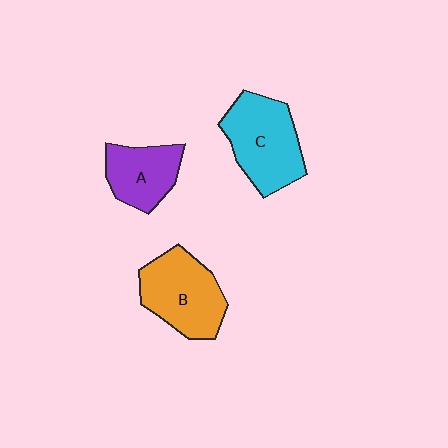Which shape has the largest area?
Shape C (cyan).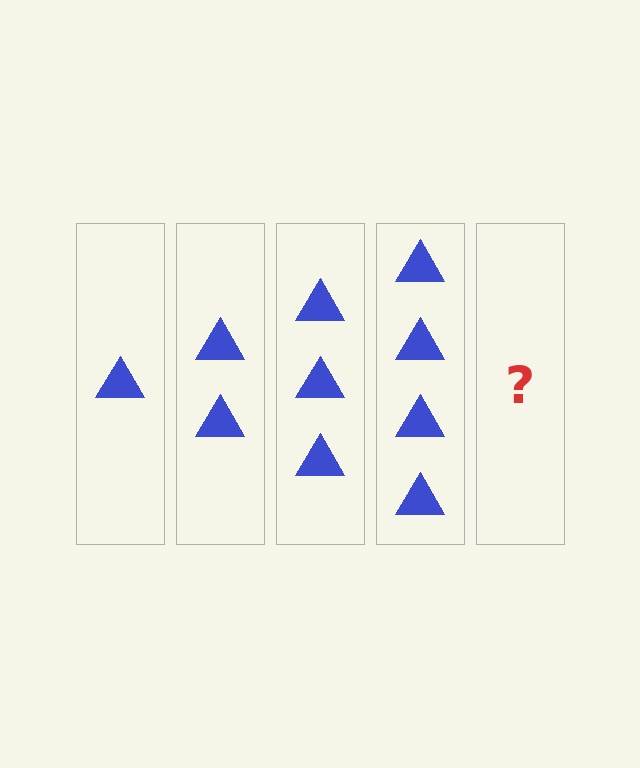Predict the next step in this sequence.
The next step is 5 triangles.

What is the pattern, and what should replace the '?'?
The pattern is that each step adds one more triangle. The '?' should be 5 triangles.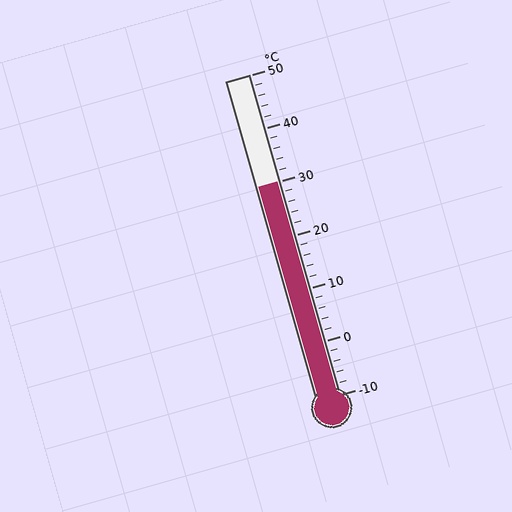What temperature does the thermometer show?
The thermometer shows approximately 30°C.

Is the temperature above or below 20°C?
The temperature is above 20°C.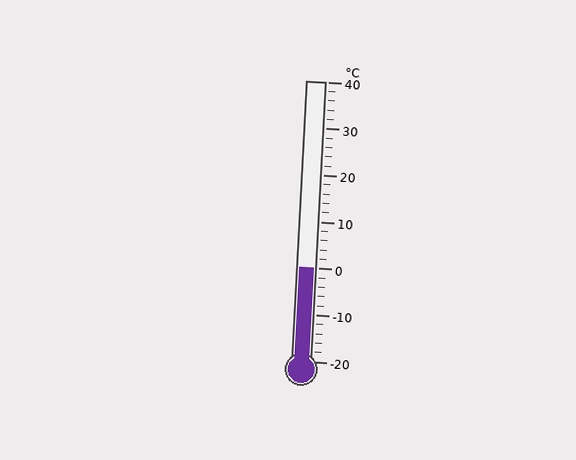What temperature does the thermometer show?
The thermometer shows approximately 0°C.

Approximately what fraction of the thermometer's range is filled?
The thermometer is filled to approximately 35% of its range.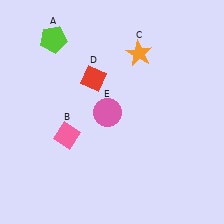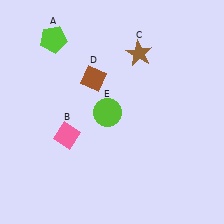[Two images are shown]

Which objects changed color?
C changed from orange to brown. D changed from red to brown. E changed from pink to lime.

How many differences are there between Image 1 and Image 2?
There are 3 differences between the two images.